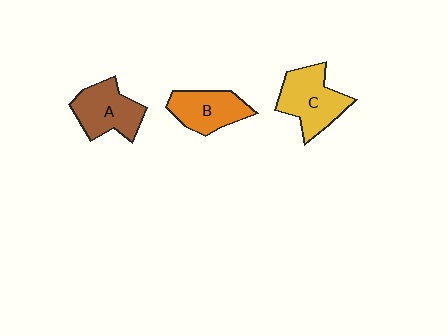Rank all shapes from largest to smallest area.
From largest to smallest: C (yellow), A (brown), B (orange).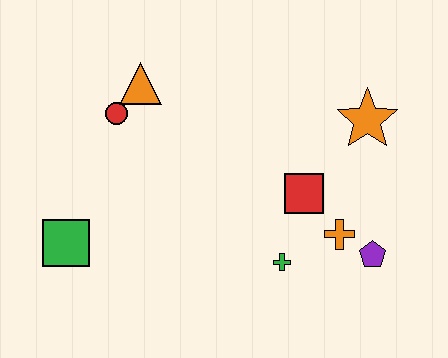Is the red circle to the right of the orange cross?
No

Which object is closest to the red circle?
The orange triangle is closest to the red circle.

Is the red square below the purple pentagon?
No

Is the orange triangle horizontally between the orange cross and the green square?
Yes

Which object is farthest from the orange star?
The green square is farthest from the orange star.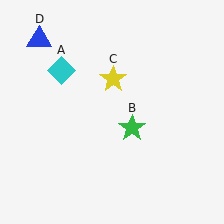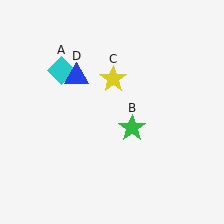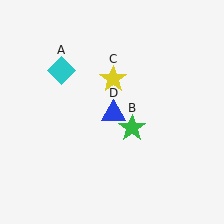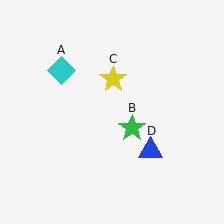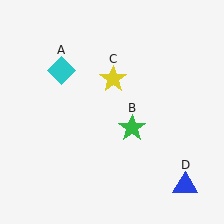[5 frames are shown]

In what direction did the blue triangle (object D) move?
The blue triangle (object D) moved down and to the right.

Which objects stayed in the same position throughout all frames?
Cyan diamond (object A) and green star (object B) and yellow star (object C) remained stationary.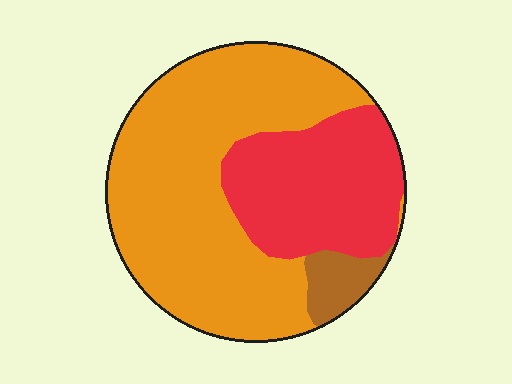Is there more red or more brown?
Red.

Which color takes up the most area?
Orange, at roughly 65%.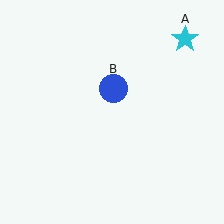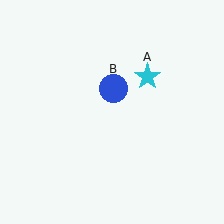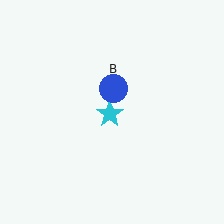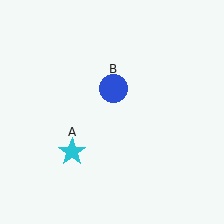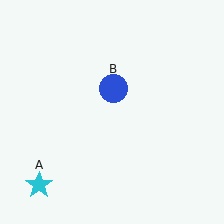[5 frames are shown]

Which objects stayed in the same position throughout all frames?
Blue circle (object B) remained stationary.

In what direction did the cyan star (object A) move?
The cyan star (object A) moved down and to the left.